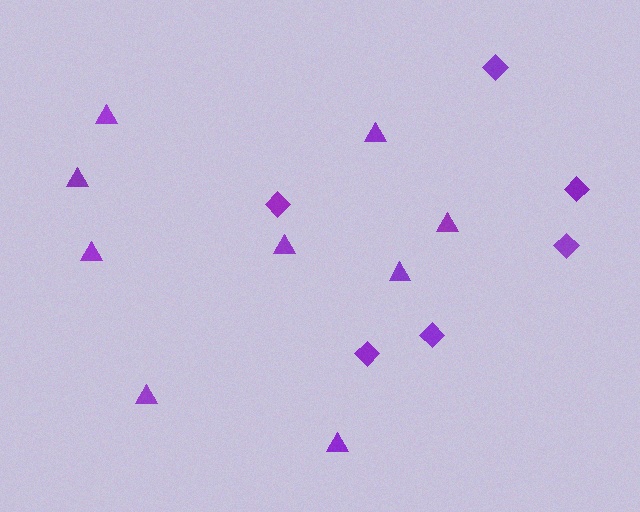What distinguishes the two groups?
There are 2 groups: one group of triangles (9) and one group of diamonds (6).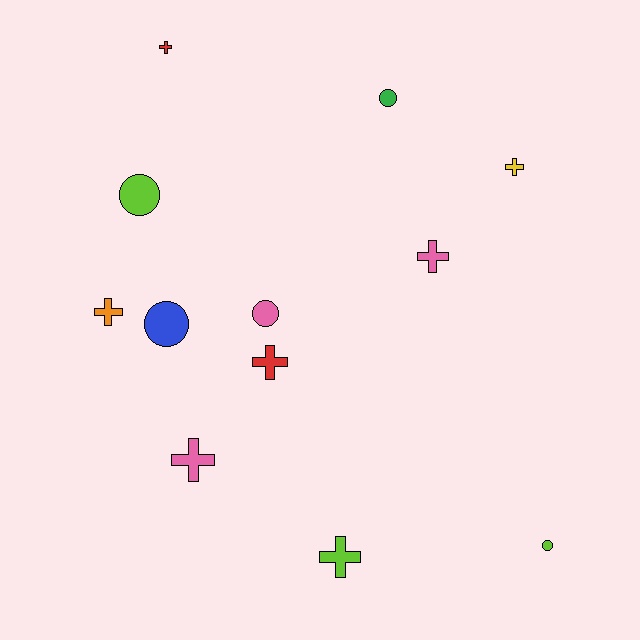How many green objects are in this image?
There is 1 green object.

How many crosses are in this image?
There are 7 crosses.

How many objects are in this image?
There are 12 objects.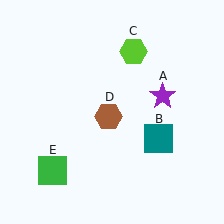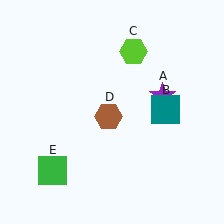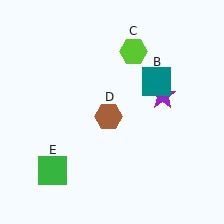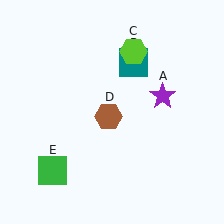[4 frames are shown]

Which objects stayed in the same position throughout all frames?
Purple star (object A) and lime hexagon (object C) and brown hexagon (object D) and green square (object E) remained stationary.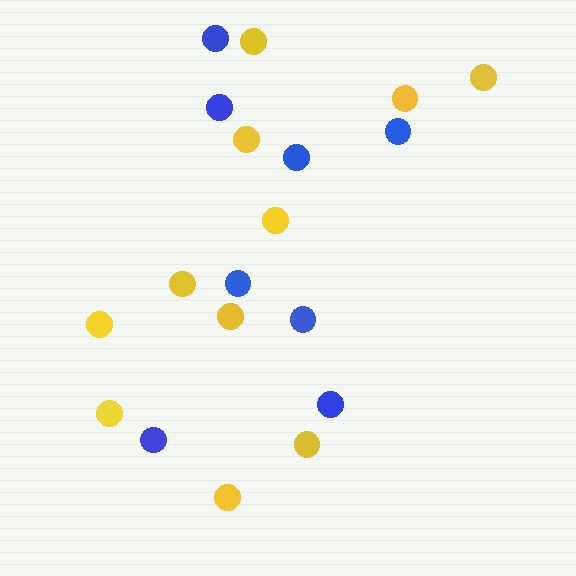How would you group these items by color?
There are 2 groups: one group of blue circles (8) and one group of yellow circles (11).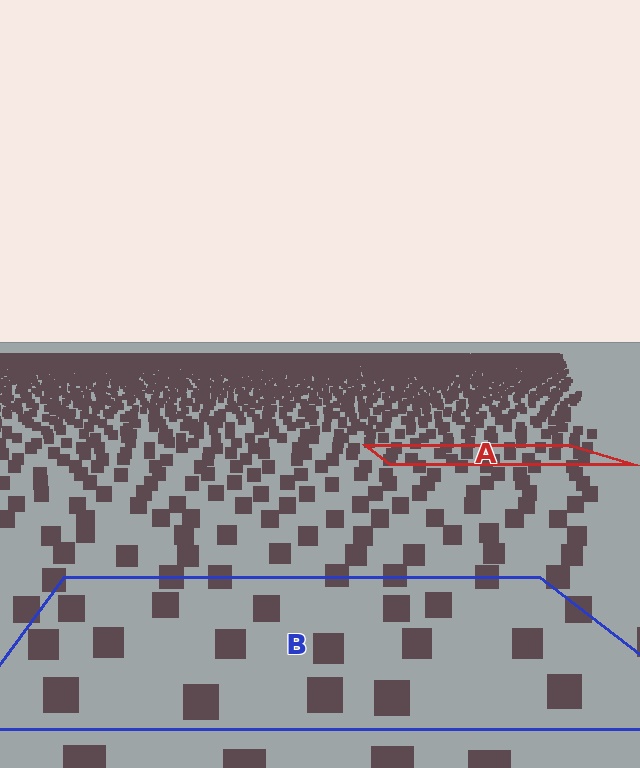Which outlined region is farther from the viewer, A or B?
Region A is farther from the viewer — the texture elements inside it appear smaller and more densely packed.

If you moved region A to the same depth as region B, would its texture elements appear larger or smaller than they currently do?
They would appear larger. At a closer depth, the same texture elements are projected at a bigger on-screen size.